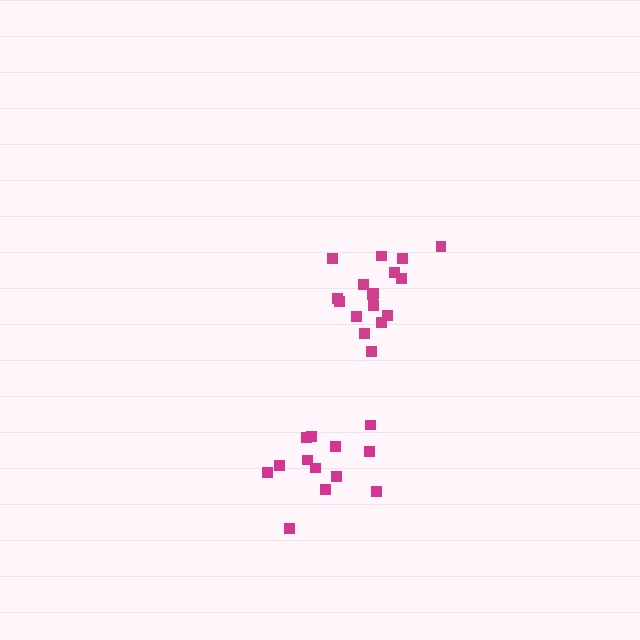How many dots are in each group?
Group 1: 17 dots, Group 2: 13 dots (30 total).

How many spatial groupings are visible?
There are 2 spatial groupings.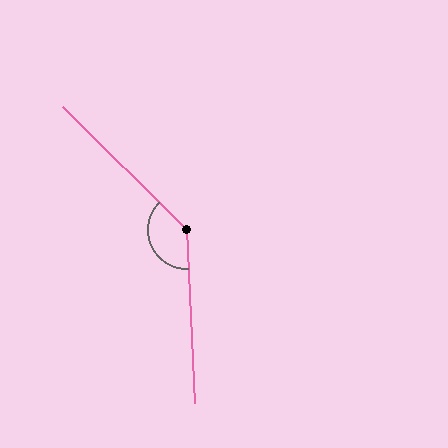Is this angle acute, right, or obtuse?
It is obtuse.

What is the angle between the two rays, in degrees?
Approximately 137 degrees.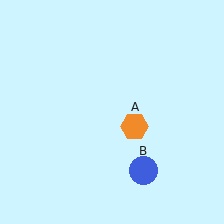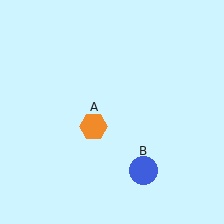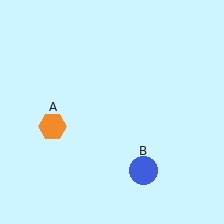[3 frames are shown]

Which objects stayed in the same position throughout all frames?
Blue circle (object B) remained stationary.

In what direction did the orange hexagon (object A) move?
The orange hexagon (object A) moved left.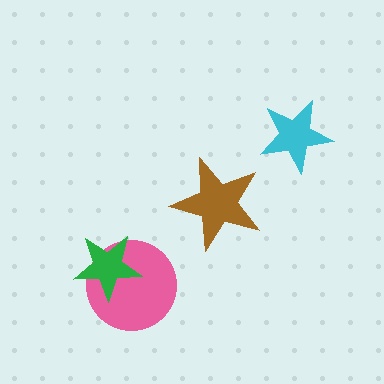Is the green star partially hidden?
No, no other shape covers it.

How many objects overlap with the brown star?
0 objects overlap with the brown star.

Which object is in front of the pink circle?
The green star is in front of the pink circle.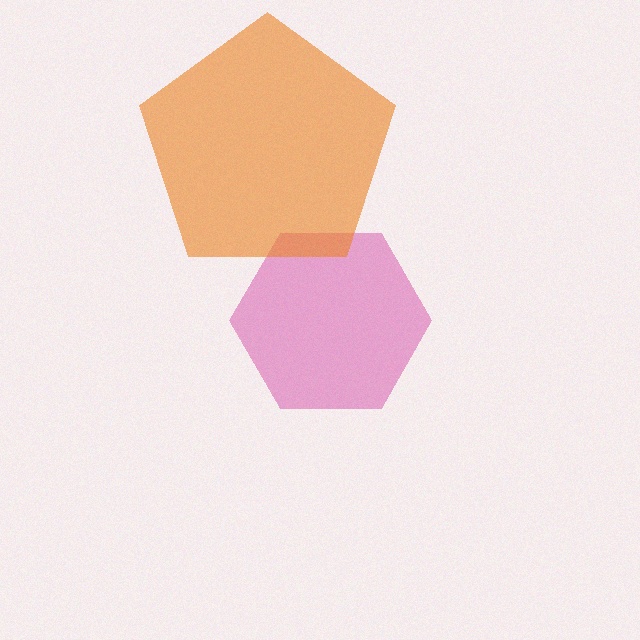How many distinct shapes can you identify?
There are 2 distinct shapes: a magenta hexagon, an orange pentagon.